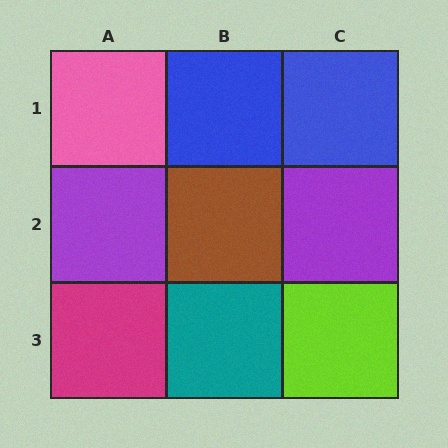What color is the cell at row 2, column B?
Brown.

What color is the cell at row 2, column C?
Purple.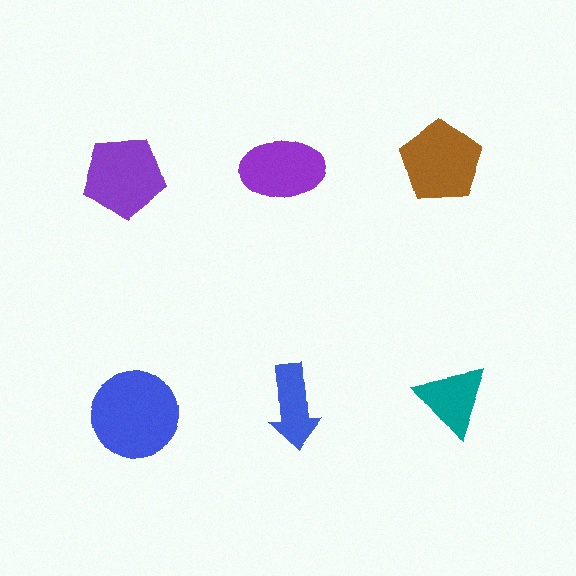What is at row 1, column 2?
A purple ellipse.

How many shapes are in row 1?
3 shapes.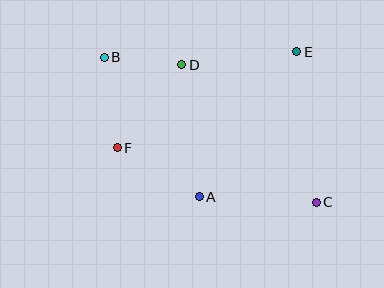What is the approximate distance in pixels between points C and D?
The distance between C and D is approximately 193 pixels.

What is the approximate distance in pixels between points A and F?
The distance between A and F is approximately 95 pixels.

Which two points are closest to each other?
Points B and D are closest to each other.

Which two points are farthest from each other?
Points B and C are farthest from each other.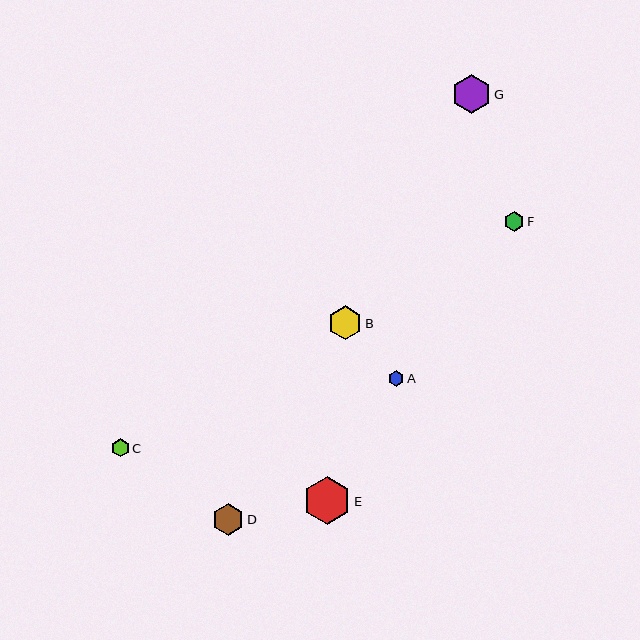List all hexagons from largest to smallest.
From largest to smallest: E, G, B, D, F, C, A.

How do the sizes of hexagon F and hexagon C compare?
Hexagon F and hexagon C are approximately the same size.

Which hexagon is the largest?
Hexagon E is the largest with a size of approximately 48 pixels.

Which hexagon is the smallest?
Hexagon A is the smallest with a size of approximately 15 pixels.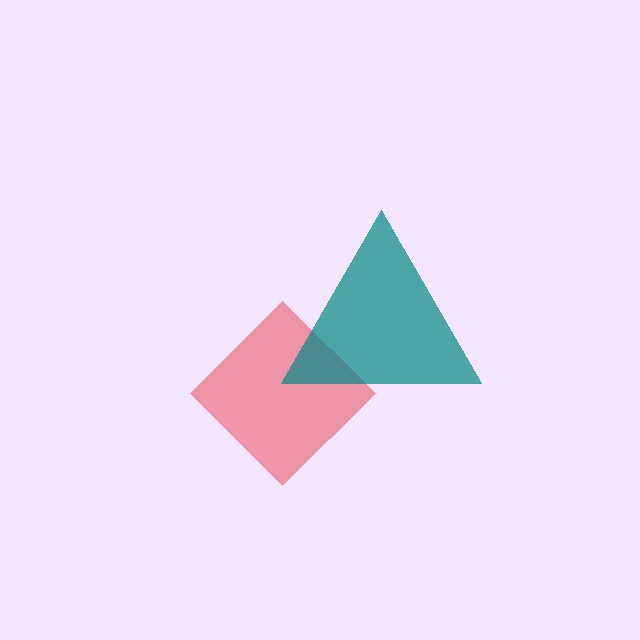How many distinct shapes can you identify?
There are 2 distinct shapes: a red diamond, a teal triangle.